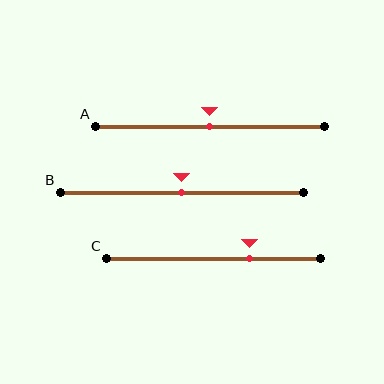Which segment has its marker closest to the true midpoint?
Segment A has its marker closest to the true midpoint.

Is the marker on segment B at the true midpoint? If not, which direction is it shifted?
Yes, the marker on segment B is at the true midpoint.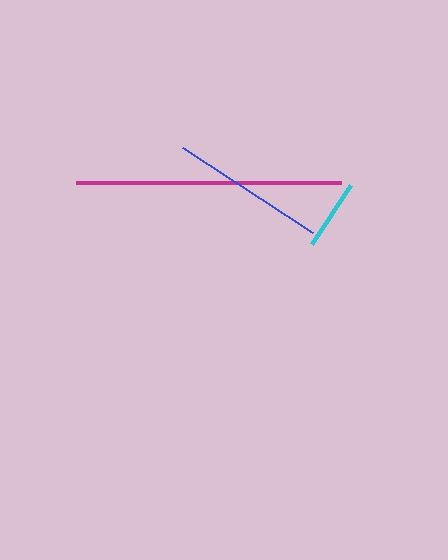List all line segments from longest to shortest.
From longest to shortest: magenta, blue, cyan.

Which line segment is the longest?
The magenta line is the longest at approximately 265 pixels.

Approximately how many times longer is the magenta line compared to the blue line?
The magenta line is approximately 1.7 times the length of the blue line.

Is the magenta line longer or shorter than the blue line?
The magenta line is longer than the blue line.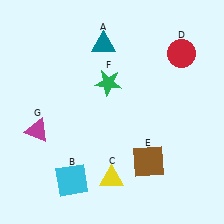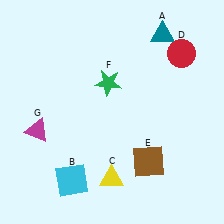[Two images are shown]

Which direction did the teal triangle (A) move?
The teal triangle (A) moved right.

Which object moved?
The teal triangle (A) moved right.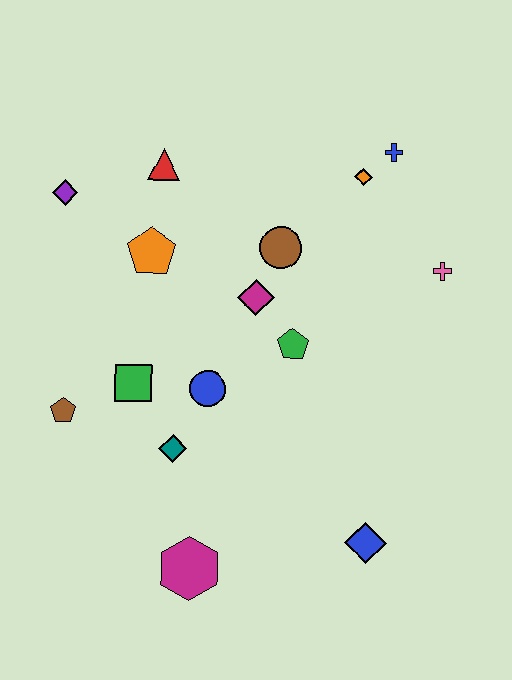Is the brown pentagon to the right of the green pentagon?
No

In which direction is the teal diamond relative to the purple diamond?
The teal diamond is below the purple diamond.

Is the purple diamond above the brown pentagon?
Yes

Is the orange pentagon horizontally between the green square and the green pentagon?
Yes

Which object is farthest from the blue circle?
The blue cross is farthest from the blue circle.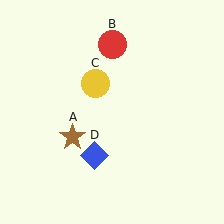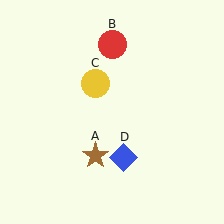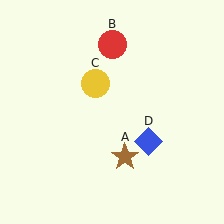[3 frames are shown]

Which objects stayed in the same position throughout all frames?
Red circle (object B) and yellow circle (object C) remained stationary.